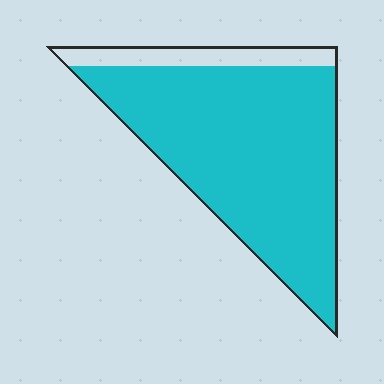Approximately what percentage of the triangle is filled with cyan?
Approximately 85%.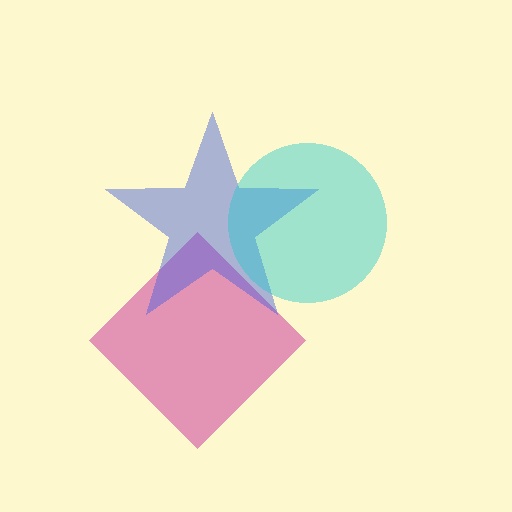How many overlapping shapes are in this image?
There are 3 overlapping shapes in the image.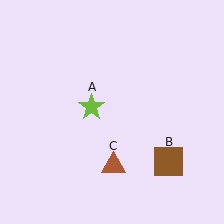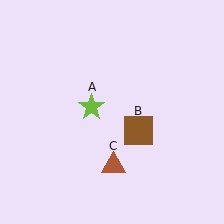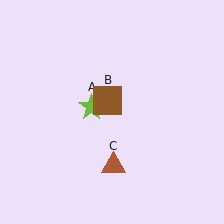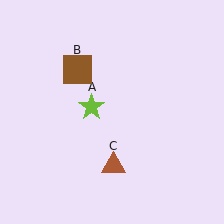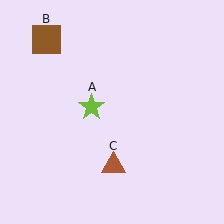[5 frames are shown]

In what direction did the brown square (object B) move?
The brown square (object B) moved up and to the left.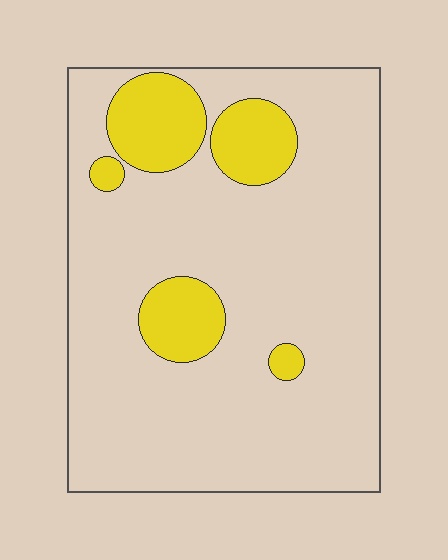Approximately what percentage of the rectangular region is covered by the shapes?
Approximately 15%.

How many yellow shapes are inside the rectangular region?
5.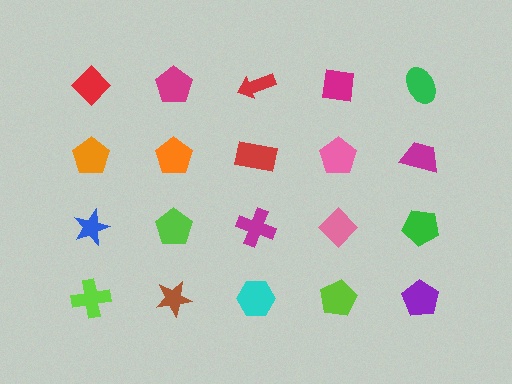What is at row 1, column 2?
A magenta pentagon.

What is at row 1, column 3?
A red arrow.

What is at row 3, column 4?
A pink diamond.